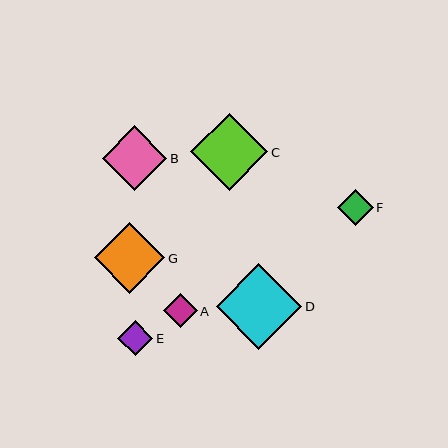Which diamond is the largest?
Diamond D is the largest with a size of approximately 86 pixels.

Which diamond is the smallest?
Diamond A is the smallest with a size of approximately 34 pixels.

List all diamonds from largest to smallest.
From largest to smallest: D, C, G, B, F, E, A.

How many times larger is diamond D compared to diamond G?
Diamond D is approximately 1.2 times the size of diamond G.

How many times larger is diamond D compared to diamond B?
Diamond D is approximately 1.3 times the size of diamond B.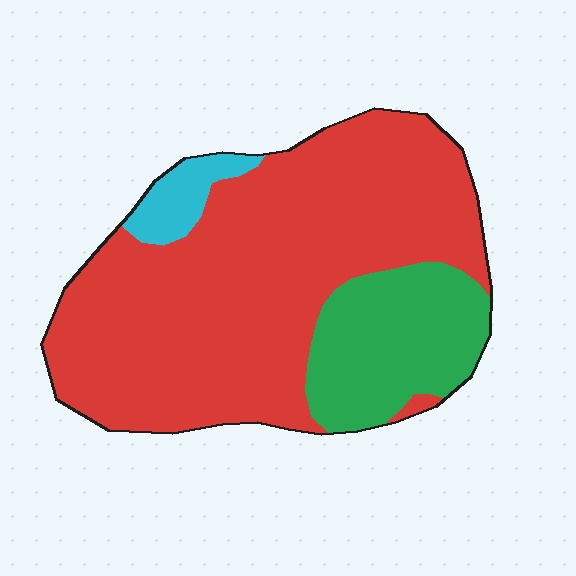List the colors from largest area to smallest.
From largest to smallest: red, green, cyan.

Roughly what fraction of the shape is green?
Green covers around 20% of the shape.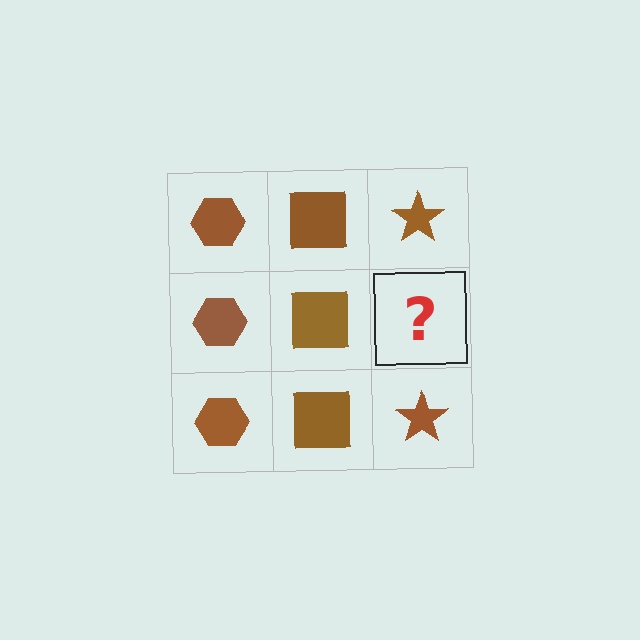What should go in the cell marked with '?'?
The missing cell should contain a brown star.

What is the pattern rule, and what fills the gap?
The rule is that each column has a consistent shape. The gap should be filled with a brown star.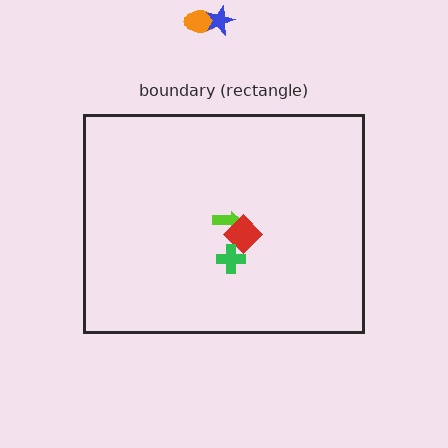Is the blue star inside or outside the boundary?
Outside.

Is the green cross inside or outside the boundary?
Inside.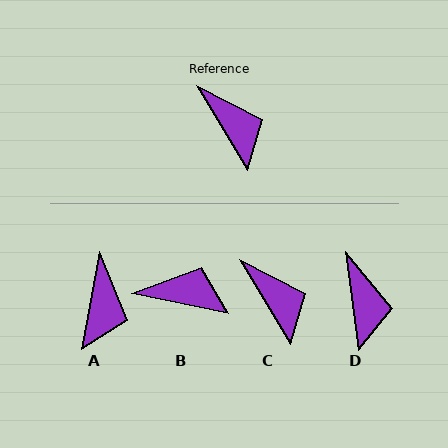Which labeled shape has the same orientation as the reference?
C.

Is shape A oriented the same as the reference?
No, it is off by about 41 degrees.